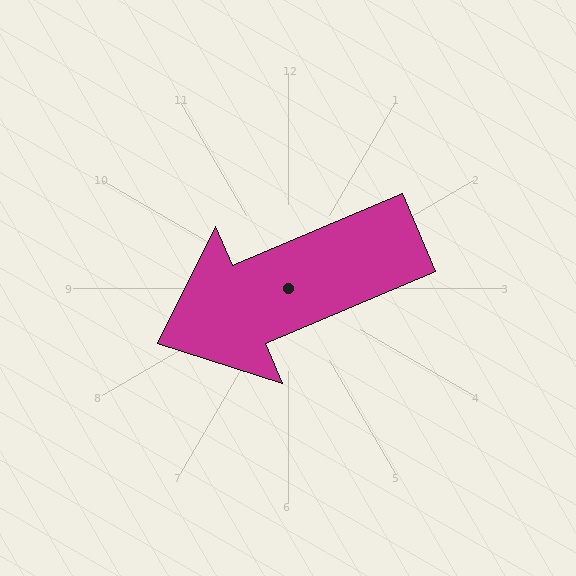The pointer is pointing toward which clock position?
Roughly 8 o'clock.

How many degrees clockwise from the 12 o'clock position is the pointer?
Approximately 247 degrees.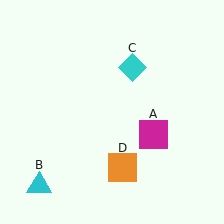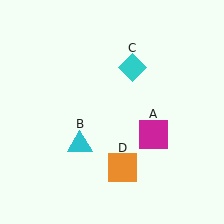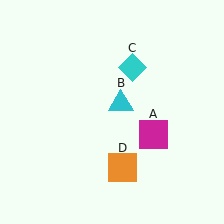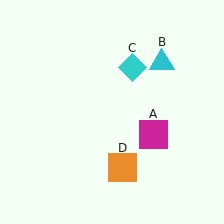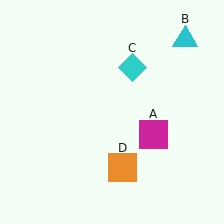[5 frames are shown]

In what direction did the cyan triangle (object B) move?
The cyan triangle (object B) moved up and to the right.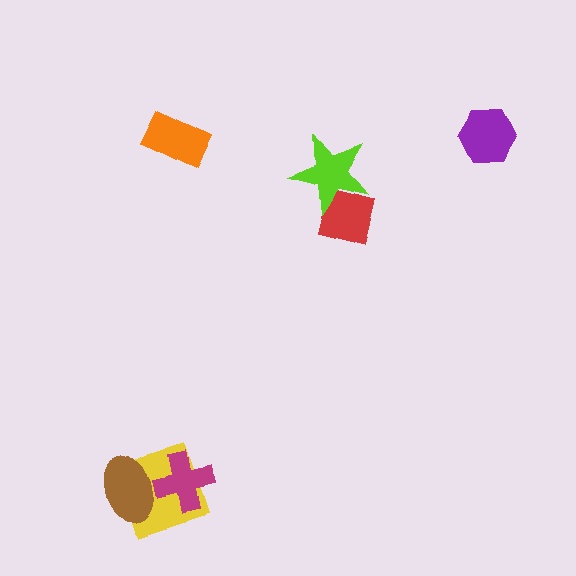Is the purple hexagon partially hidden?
No, no other shape covers it.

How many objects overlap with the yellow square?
2 objects overlap with the yellow square.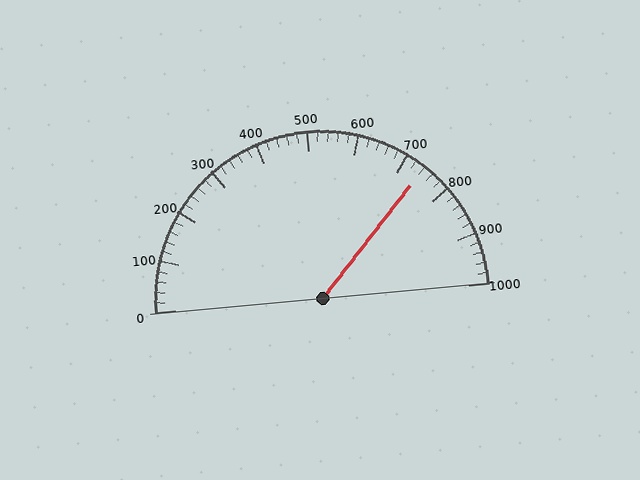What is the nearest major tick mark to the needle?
The nearest major tick mark is 700.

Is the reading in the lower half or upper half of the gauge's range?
The reading is in the upper half of the range (0 to 1000).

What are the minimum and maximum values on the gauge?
The gauge ranges from 0 to 1000.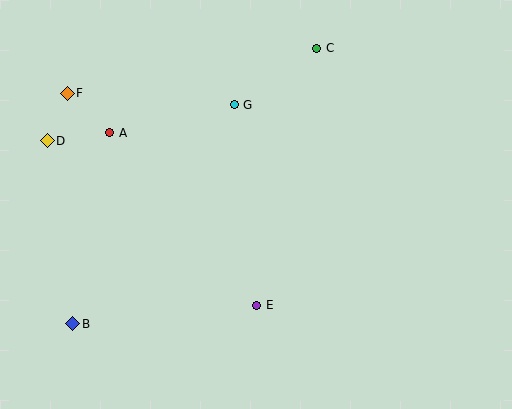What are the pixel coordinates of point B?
Point B is at (73, 324).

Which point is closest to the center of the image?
Point E at (257, 305) is closest to the center.